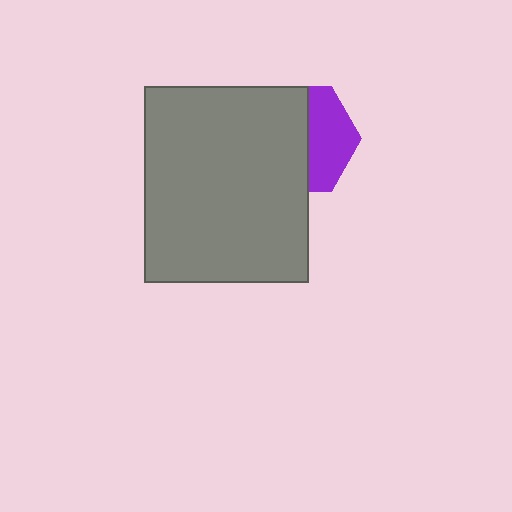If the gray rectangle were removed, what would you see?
You would see the complete purple hexagon.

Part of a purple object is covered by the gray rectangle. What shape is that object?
It is a hexagon.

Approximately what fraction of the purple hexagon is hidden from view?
Roughly 59% of the purple hexagon is hidden behind the gray rectangle.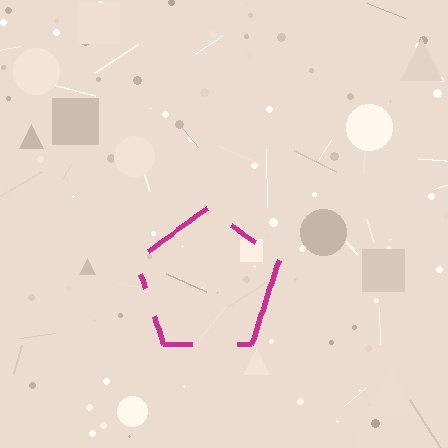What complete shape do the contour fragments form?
The contour fragments form a pentagon.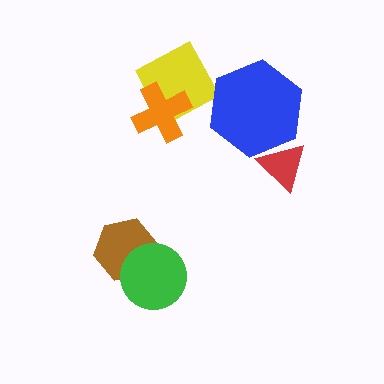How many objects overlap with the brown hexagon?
1 object overlaps with the brown hexagon.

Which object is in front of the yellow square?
The orange cross is in front of the yellow square.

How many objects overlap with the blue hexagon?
1 object overlaps with the blue hexagon.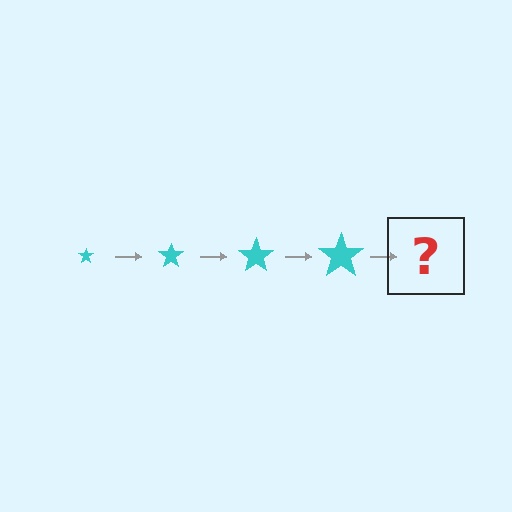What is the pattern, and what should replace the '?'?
The pattern is that the star gets progressively larger each step. The '?' should be a cyan star, larger than the previous one.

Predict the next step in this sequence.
The next step is a cyan star, larger than the previous one.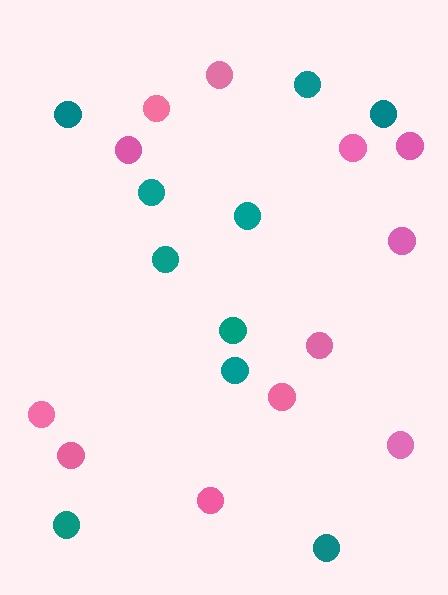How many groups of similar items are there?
There are 2 groups: one group of teal circles (10) and one group of pink circles (12).